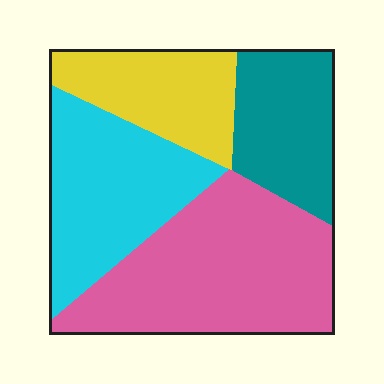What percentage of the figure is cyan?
Cyan takes up about one quarter (1/4) of the figure.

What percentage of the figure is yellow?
Yellow covers around 20% of the figure.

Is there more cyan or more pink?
Pink.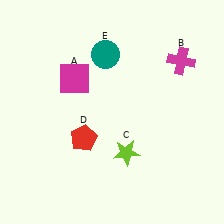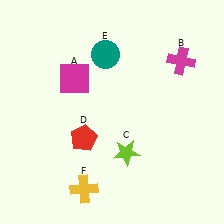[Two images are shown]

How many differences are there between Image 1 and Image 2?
There is 1 difference between the two images.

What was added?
A yellow cross (F) was added in Image 2.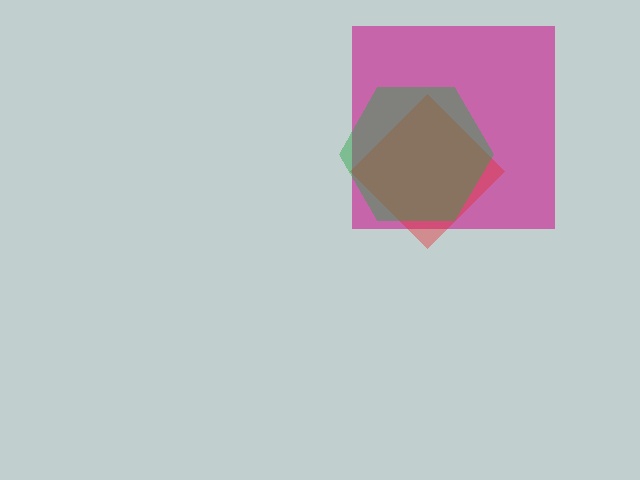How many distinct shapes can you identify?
There are 3 distinct shapes: a magenta square, a red diamond, a green hexagon.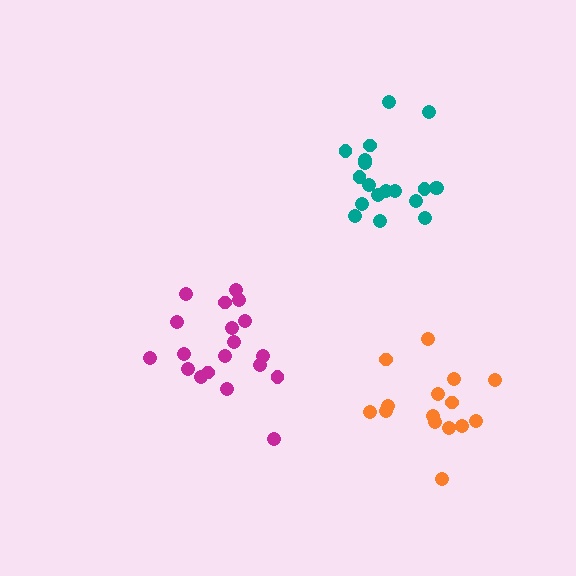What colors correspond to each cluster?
The clusters are colored: magenta, teal, orange.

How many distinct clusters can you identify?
There are 3 distinct clusters.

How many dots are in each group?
Group 1: 19 dots, Group 2: 19 dots, Group 3: 15 dots (53 total).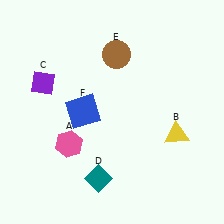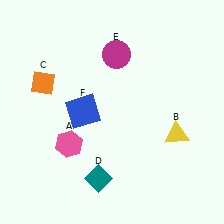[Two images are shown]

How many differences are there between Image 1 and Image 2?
There are 2 differences between the two images.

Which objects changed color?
C changed from purple to orange. E changed from brown to magenta.